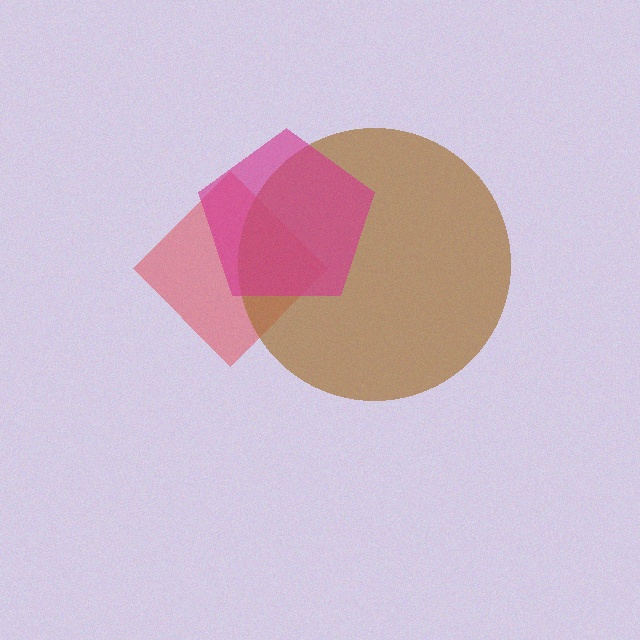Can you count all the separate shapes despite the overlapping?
Yes, there are 3 separate shapes.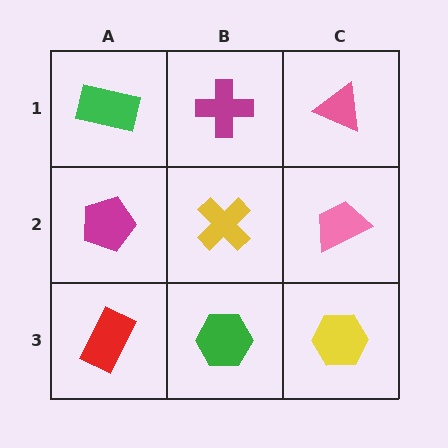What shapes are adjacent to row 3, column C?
A pink trapezoid (row 2, column C), a green hexagon (row 3, column B).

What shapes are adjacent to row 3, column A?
A magenta pentagon (row 2, column A), a green hexagon (row 3, column B).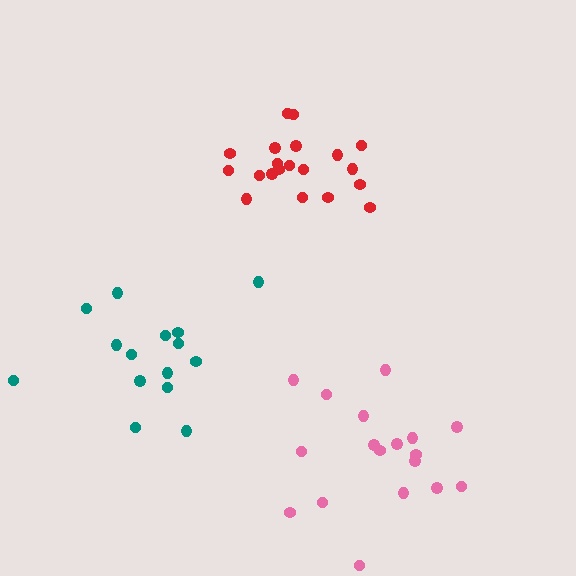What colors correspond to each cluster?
The clusters are colored: red, teal, pink.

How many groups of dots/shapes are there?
There are 3 groups.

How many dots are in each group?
Group 1: 20 dots, Group 2: 15 dots, Group 3: 18 dots (53 total).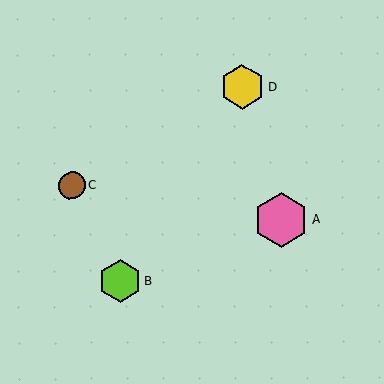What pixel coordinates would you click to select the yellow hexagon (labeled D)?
Click at (242, 86) to select the yellow hexagon D.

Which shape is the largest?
The pink hexagon (labeled A) is the largest.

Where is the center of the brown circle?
The center of the brown circle is at (72, 185).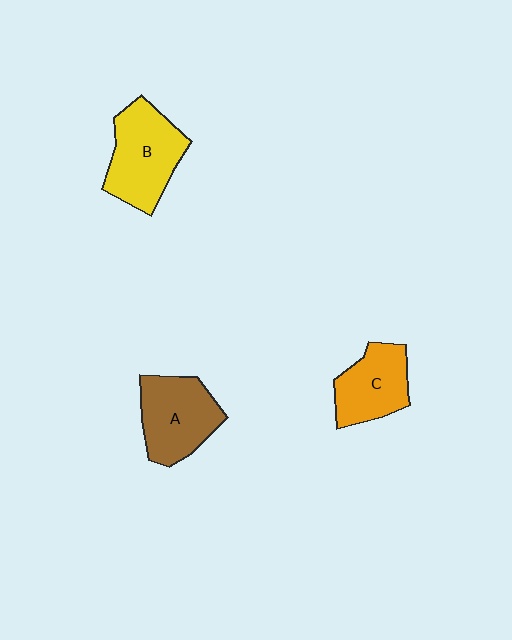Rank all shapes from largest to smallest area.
From largest to smallest: B (yellow), A (brown), C (orange).